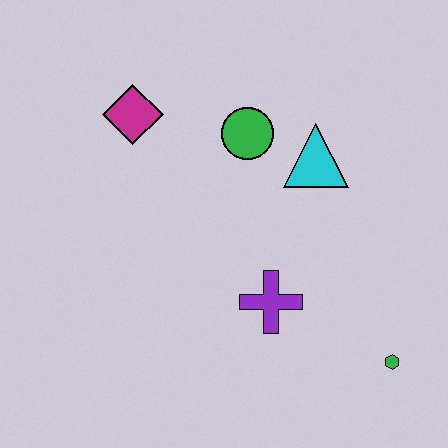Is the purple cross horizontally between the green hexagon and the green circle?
Yes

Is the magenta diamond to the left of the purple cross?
Yes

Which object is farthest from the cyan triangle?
The green hexagon is farthest from the cyan triangle.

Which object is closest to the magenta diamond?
The green circle is closest to the magenta diamond.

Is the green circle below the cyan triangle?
No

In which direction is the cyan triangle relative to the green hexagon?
The cyan triangle is above the green hexagon.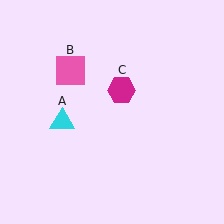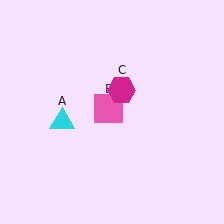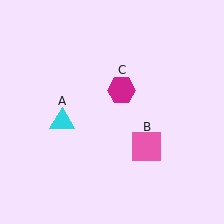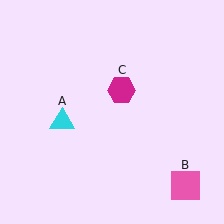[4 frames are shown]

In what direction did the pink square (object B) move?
The pink square (object B) moved down and to the right.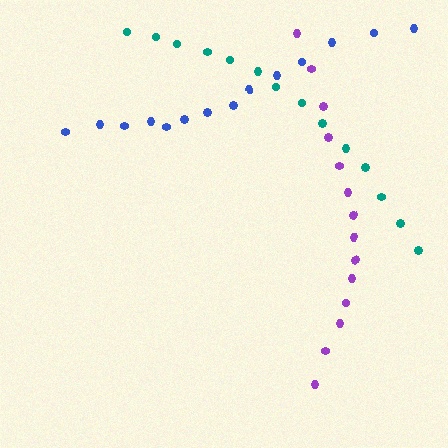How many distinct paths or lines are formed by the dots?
There are 3 distinct paths.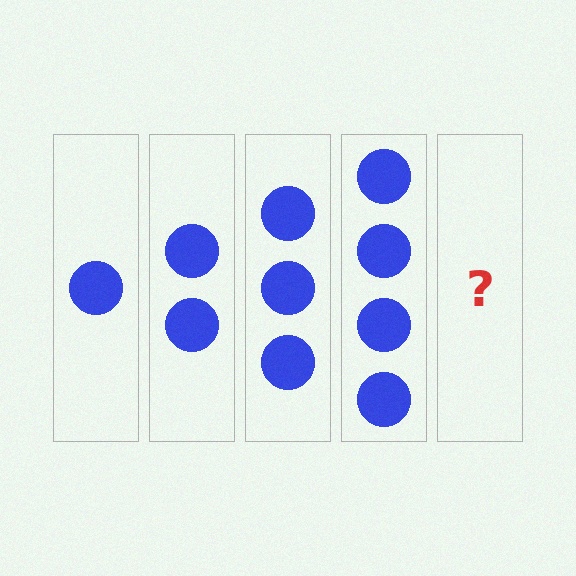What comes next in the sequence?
The next element should be 5 circles.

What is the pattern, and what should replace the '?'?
The pattern is that each step adds one more circle. The '?' should be 5 circles.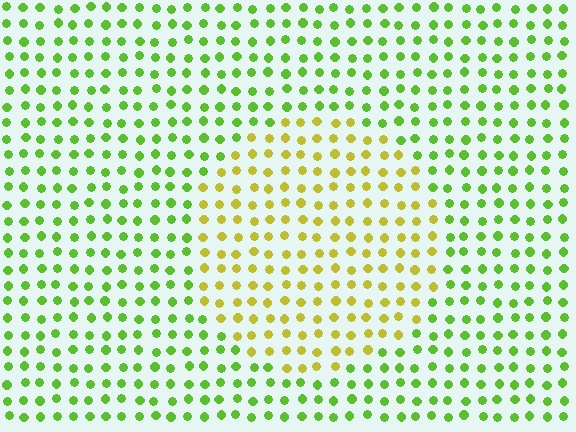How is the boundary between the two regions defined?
The boundary is defined purely by a slight shift in hue (about 43 degrees). Spacing, size, and orientation are identical on both sides.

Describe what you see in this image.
The image is filled with small lime elements in a uniform arrangement. A circle-shaped region is visible where the elements are tinted to a slightly different hue, forming a subtle color boundary.